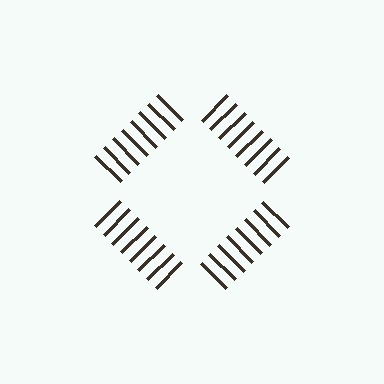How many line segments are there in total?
32 — 8 along each of the 4 edges.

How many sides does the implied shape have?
4 sides — the line-ends trace a square.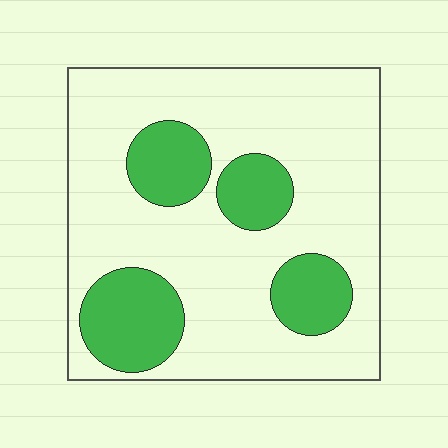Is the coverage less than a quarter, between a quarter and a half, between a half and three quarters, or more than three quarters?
Between a quarter and a half.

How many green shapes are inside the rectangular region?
4.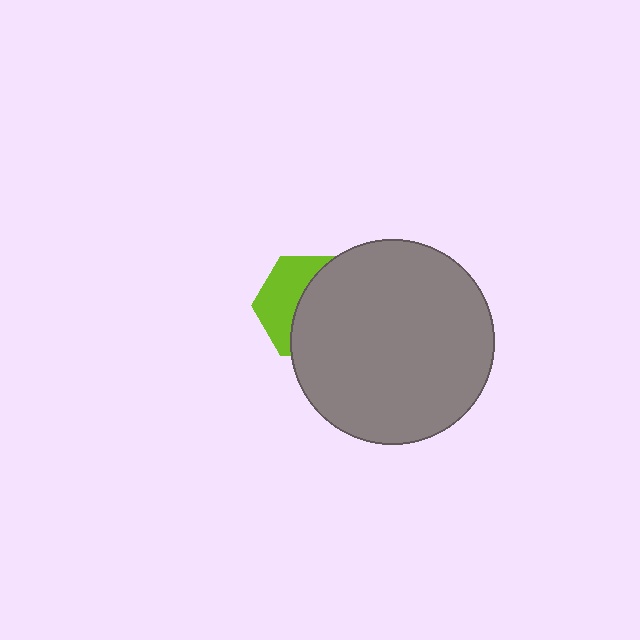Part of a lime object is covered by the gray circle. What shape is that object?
It is a hexagon.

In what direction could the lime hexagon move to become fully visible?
The lime hexagon could move left. That would shift it out from behind the gray circle entirely.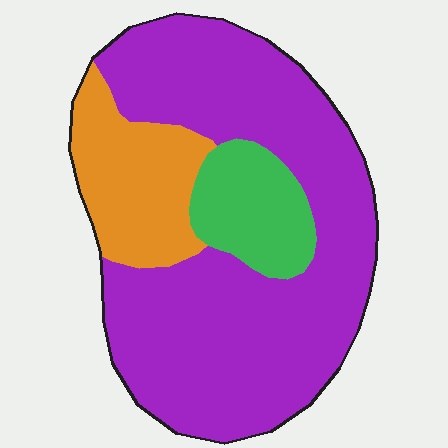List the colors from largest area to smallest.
From largest to smallest: purple, orange, green.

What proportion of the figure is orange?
Orange takes up about one sixth (1/6) of the figure.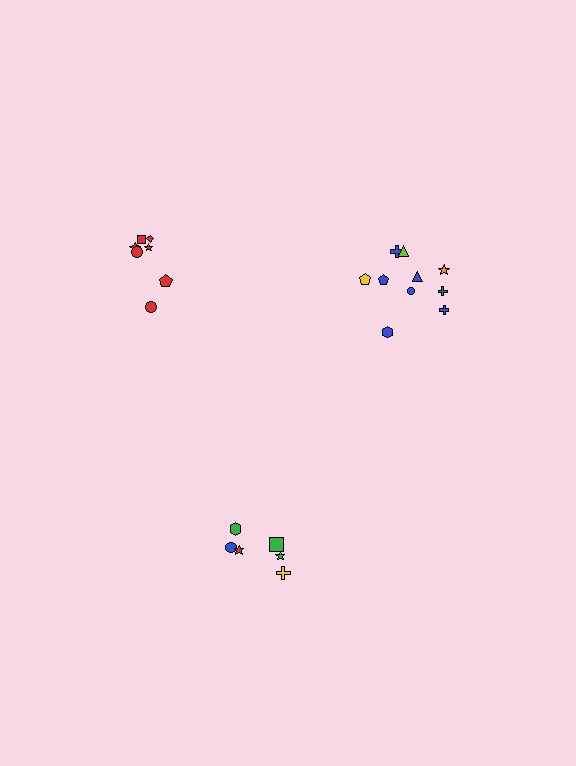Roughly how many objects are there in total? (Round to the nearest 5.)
Roughly 25 objects in total.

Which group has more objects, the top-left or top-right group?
The top-right group.